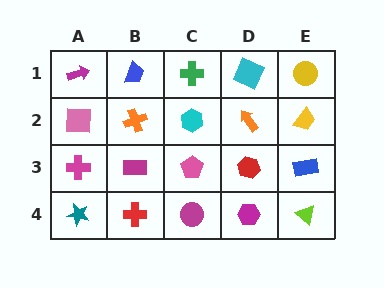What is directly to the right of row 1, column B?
A green cross.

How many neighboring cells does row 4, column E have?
2.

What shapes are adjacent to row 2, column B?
A blue trapezoid (row 1, column B), a magenta rectangle (row 3, column B), a pink square (row 2, column A), a cyan hexagon (row 2, column C).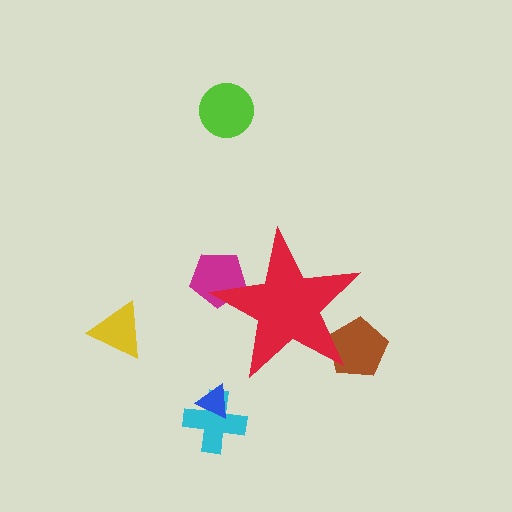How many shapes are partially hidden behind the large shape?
2 shapes are partially hidden.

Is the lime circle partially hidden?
No, the lime circle is fully visible.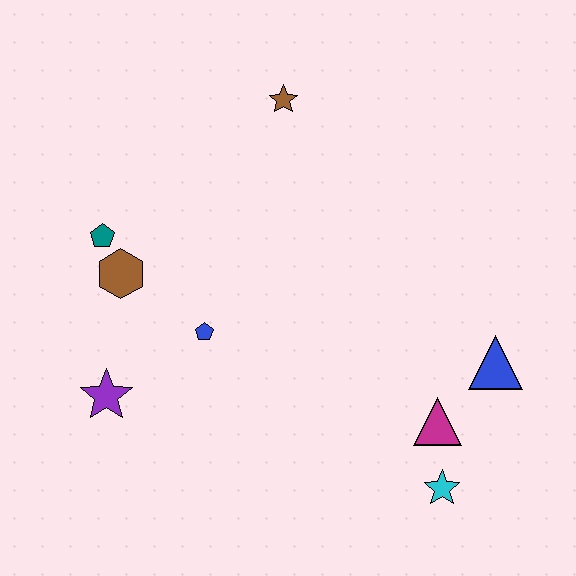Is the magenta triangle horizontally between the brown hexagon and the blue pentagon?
No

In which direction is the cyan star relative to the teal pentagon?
The cyan star is to the right of the teal pentagon.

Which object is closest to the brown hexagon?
The teal pentagon is closest to the brown hexagon.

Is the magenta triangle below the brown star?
Yes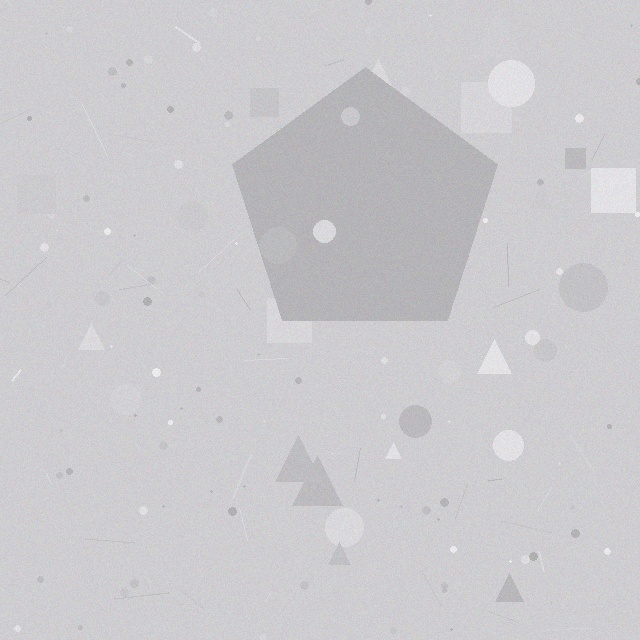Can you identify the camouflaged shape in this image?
The camouflaged shape is a pentagon.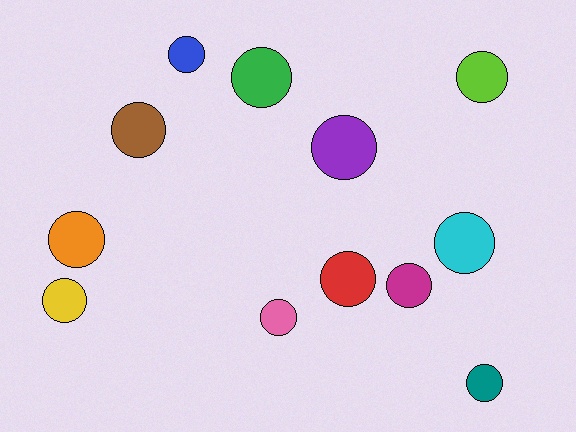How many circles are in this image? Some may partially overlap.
There are 12 circles.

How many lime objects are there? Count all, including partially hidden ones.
There is 1 lime object.